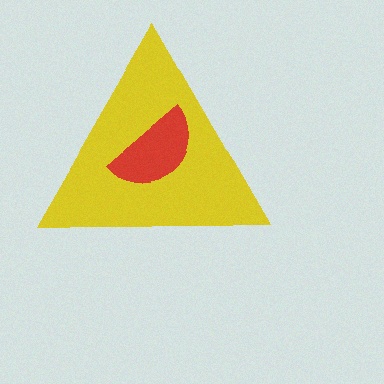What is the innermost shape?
The red semicircle.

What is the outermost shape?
The yellow triangle.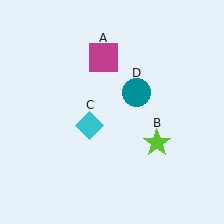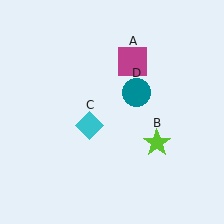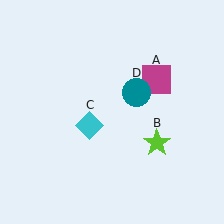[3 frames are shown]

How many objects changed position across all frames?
1 object changed position: magenta square (object A).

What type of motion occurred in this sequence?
The magenta square (object A) rotated clockwise around the center of the scene.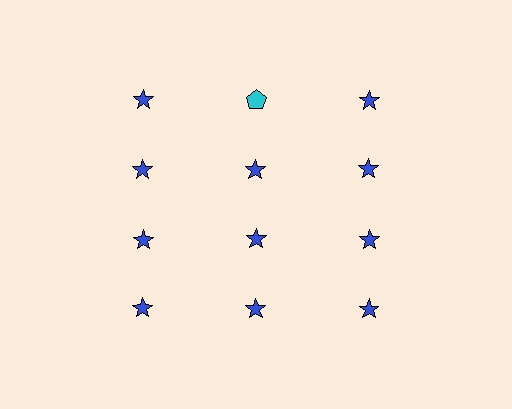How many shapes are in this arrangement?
There are 12 shapes arranged in a grid pattern.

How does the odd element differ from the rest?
It differs in both color (cyan instead of blue) and shape (pentagon instead of star).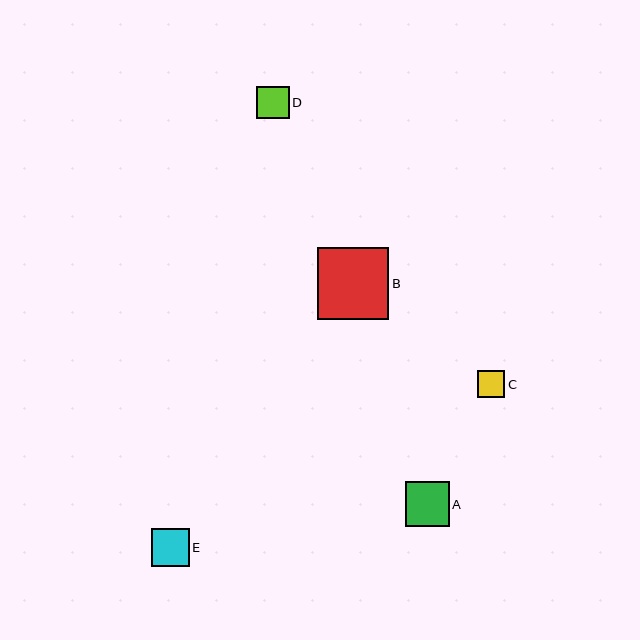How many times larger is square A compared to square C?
Square A is approximately 1.7 times the size of square C.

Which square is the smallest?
Square C is the smallest with a size of approximately 27 pixels.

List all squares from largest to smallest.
From largest to smallest: B, A, E, D, C.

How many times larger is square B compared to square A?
Square B is approximately 1.6 times the size of square A.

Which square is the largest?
Square B is the largest with a size of approximately 72 pixels.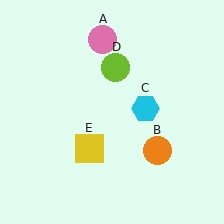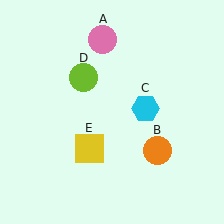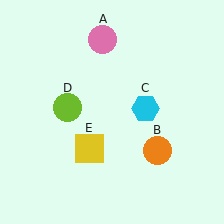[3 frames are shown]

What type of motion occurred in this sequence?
The lime circle (object D) rotated counterclockwise around the center of the scene.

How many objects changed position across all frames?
1 object changed position: lime circle (object D).